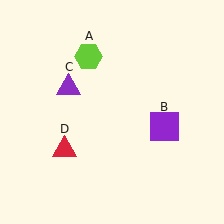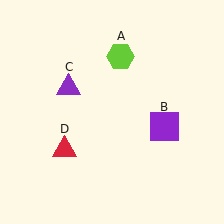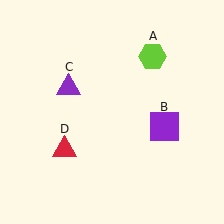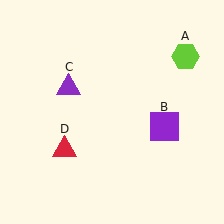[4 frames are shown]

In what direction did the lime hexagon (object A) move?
The lime hexagon (object A) moved right.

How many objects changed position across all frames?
1 object changed position: lime hexagon (object A).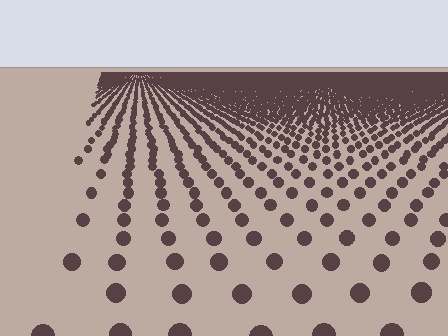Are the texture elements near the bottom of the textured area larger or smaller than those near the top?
Larger. Near the bottom, elements are closer to the viewer and appear at a bigger on-screen size.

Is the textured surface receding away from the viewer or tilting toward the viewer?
The surface is receding away from the viewer. Texture elements get smaller and denser toward the top.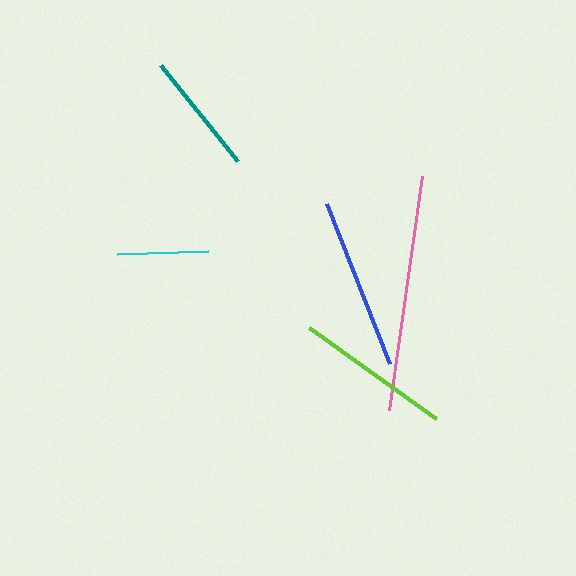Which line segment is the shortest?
The cyan line is the shortest at approximately 91 pixels.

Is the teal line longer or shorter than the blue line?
The blue line is longer than the teal line.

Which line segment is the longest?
The pink line is the longest at approximately 237 pixels.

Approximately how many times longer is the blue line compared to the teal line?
The blue line is approximately 1.4 times the length of the teal line.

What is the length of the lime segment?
The lime segment is approximately 156 pixels long.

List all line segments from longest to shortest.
From longest to shortest: pink, blue, lime, teal, cyan.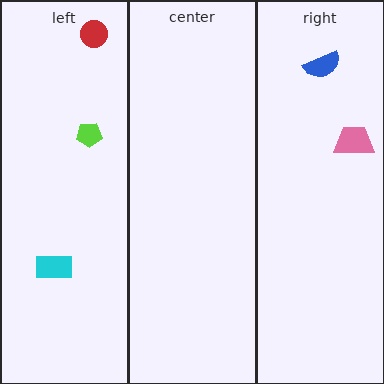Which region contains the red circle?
The left region.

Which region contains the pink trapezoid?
The right region.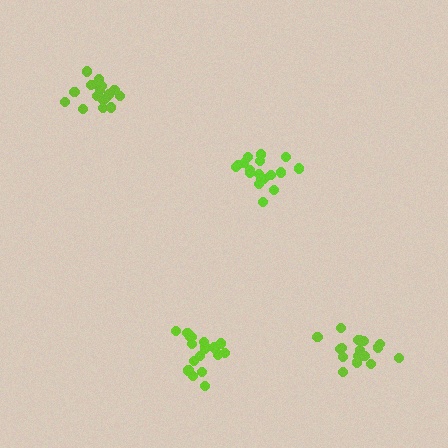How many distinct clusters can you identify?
There are 4 distinct clusters.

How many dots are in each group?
Group 1: 19 dots, Group 2: 20 dots, Group 3: 18 dots, Group 4: 17 dots (74 total).